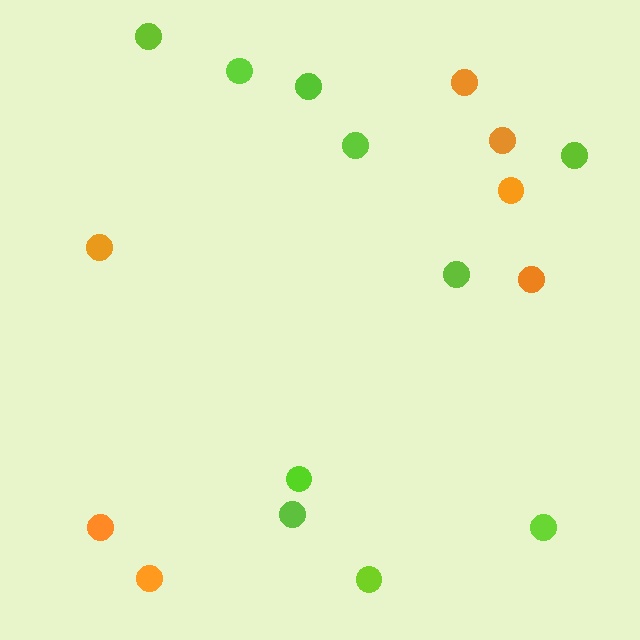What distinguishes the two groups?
There are 2 groups: one group of orange circles (7) and one group of lime circles (10).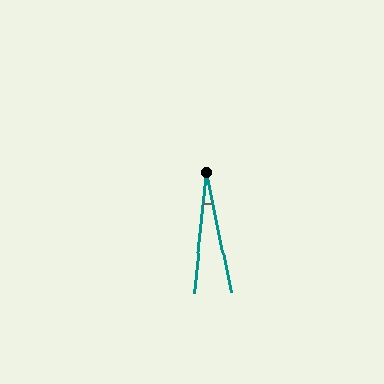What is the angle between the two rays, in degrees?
Approximately 17 degrees.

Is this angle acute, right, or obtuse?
It is acute.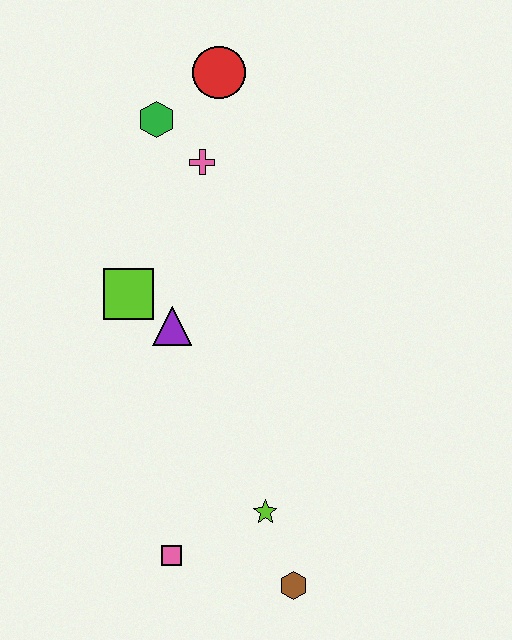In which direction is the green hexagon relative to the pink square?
The green hexagon is above the pink square.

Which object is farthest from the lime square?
The brown hexagon is farthest from the lime square.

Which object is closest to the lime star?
The brown hexagon is closest to the lime star.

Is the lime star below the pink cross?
Yes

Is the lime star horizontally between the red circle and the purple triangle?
No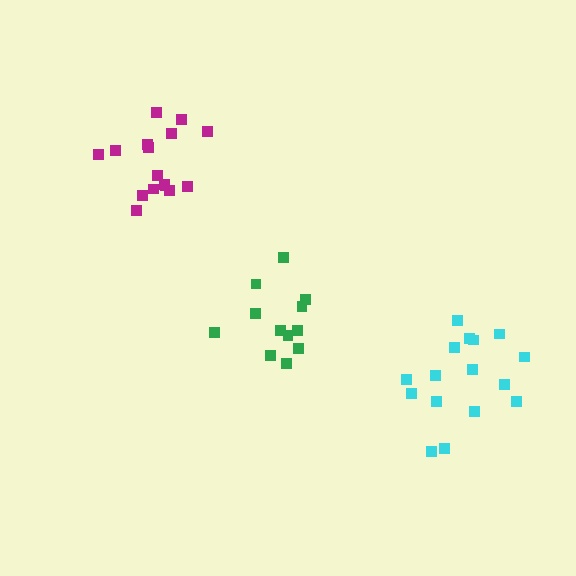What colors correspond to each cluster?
The clusters are colored: cyan, green, magenta.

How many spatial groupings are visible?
There are 3 spatial groupings.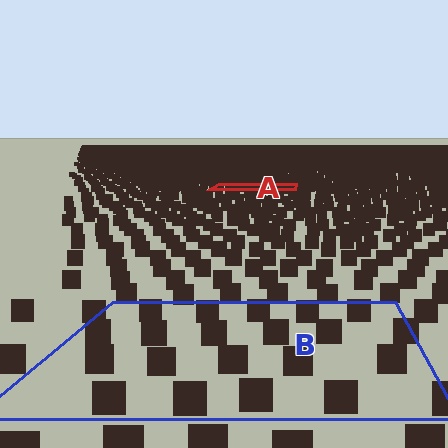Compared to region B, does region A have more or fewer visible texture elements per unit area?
Region A has more texture elements per unit area — they are packed more densely because it is farther away.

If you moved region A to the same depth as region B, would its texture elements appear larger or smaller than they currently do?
They would appear larger. At a closer depth, the same texture elements are projected at a bigger on-screen size.